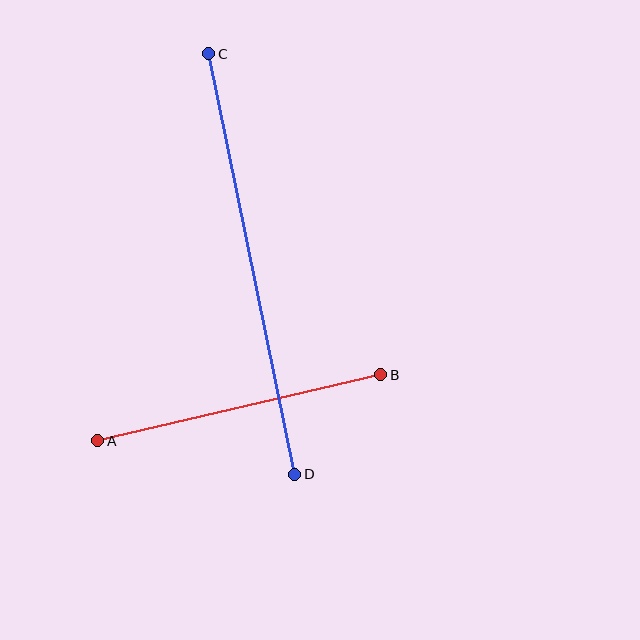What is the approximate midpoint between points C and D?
The midpoint is at approximately (252, 264) pixels.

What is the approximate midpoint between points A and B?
The midpoint is at approximately (239, 408) pixels.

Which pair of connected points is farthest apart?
Points C and D are farthest apart.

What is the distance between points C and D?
The distance is approximately 429 pixels.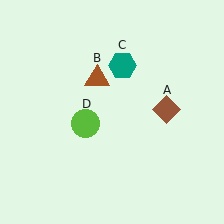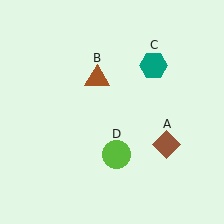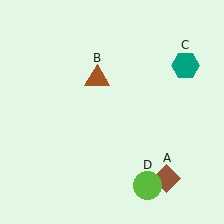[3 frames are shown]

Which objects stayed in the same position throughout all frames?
Brown triangle (object B) remained stationary.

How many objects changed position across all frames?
3 objects changed position: brown diamond (object A), teal hexagon (object C), lime circle (object D).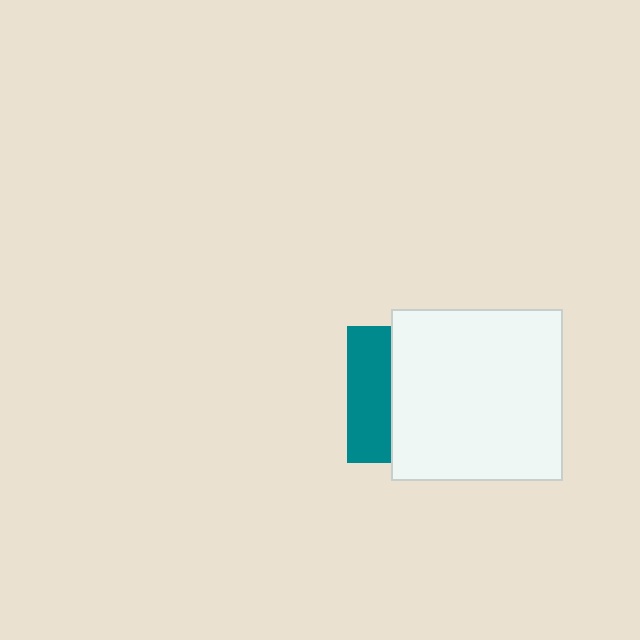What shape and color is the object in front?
The object in front is a white square.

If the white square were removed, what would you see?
You would see the complete teal square.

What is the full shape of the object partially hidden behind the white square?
The partially hidden object is a teal square.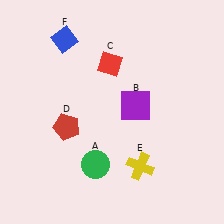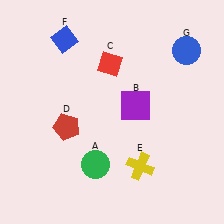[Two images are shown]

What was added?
A blue circle (G) was added in Image 2.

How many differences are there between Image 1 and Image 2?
There is 1 difference between the two images.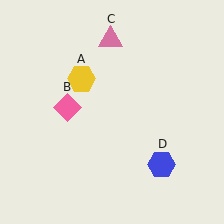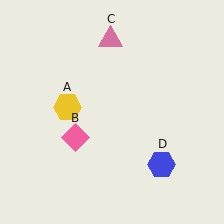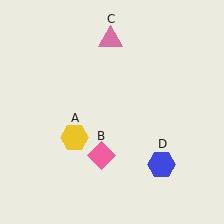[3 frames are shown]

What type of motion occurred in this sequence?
The yellow hexagon (object A), pink diamond (object B) rotated counterclockwise around the center of the scene.